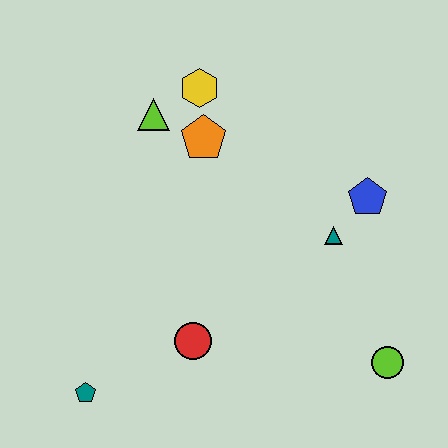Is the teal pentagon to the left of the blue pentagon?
Yes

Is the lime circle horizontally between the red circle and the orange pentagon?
No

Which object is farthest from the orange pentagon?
The lime circle is farthest from the orange pentagon.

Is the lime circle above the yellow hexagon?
No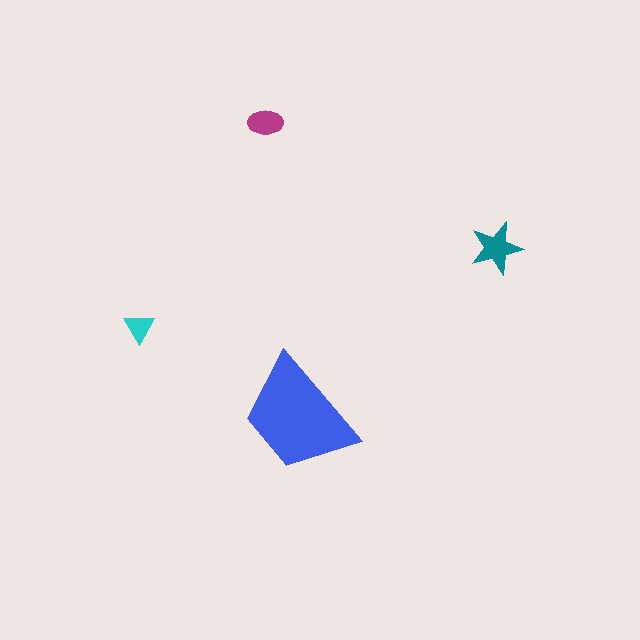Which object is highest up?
The magenta ellipse is topmost.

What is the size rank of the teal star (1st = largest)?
2nd.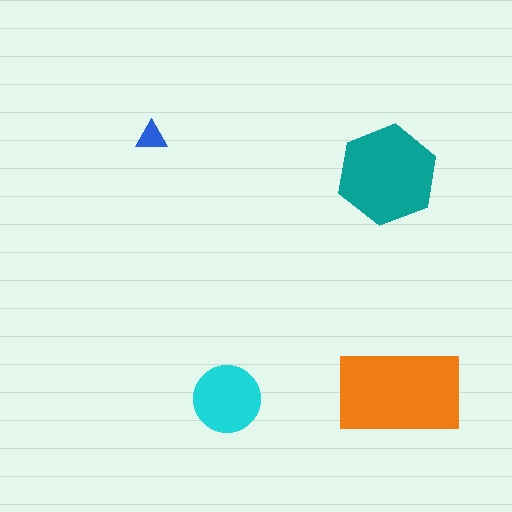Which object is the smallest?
The blue triangle.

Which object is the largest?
The orange rectangle.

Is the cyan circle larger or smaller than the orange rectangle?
Smaller.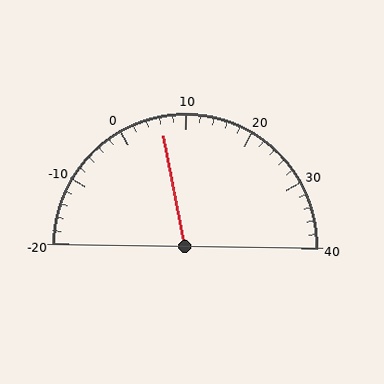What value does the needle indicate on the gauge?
The needle indicates approximately 6.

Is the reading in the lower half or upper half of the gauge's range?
The reading is in the lower half of the range (-20 to 40).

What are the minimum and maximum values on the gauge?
The gauge ranges from -20 to 40.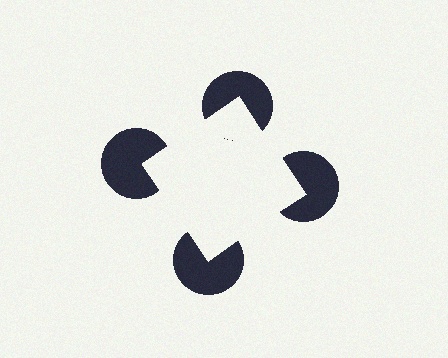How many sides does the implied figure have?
4 sides.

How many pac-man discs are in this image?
There are 4 — one at each vertex of the illusory square.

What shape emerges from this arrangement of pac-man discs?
An illusory square — its edges are inferred from the aligned wedge cuts in the pac-man discs, not physically drawn.